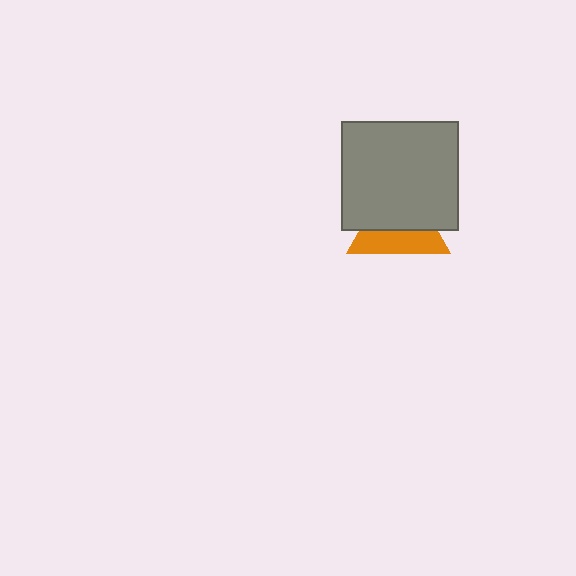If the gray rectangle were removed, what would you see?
You would see the complete orange triangle.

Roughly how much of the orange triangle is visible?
A small part of it is visible (roughly 42%).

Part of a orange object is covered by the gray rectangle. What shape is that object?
It is a triangle.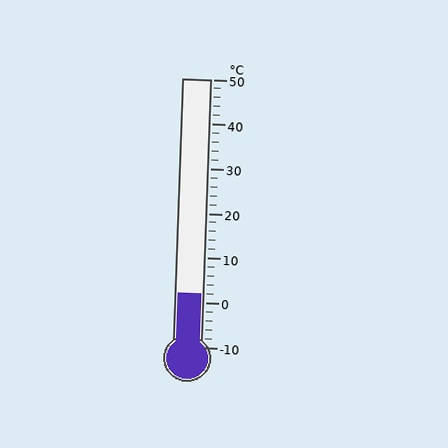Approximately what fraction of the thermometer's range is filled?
The thermometer is filled to approximately 20% of its range.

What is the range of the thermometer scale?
The thermometer scale ranges from -10°C to 50°C.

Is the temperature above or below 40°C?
The temperature is below 40°C.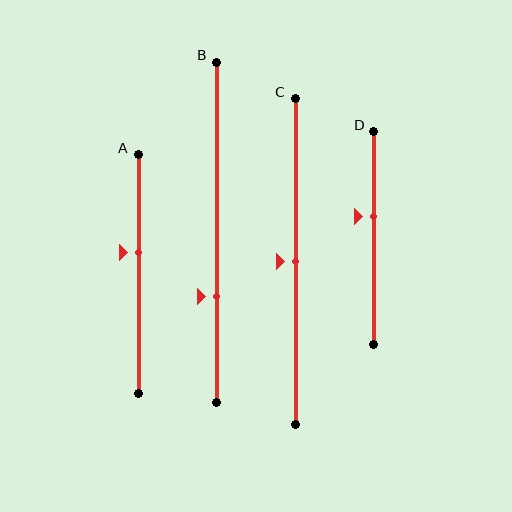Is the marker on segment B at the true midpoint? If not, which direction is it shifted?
No, the marker on segment B is shifted downward by about 19% of the segment length.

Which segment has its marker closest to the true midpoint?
Segment C has its marker closest to the true midpoint.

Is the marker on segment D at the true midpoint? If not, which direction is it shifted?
No, the marker on segment D is shifted upward by about 10% of the segment length.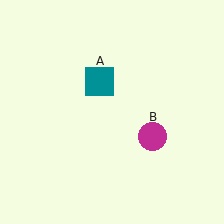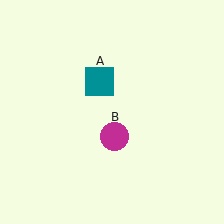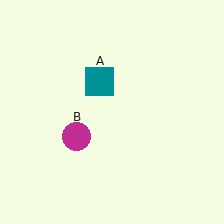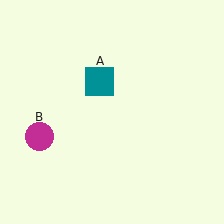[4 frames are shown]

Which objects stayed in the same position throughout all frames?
Teal square (object A) remained stationary.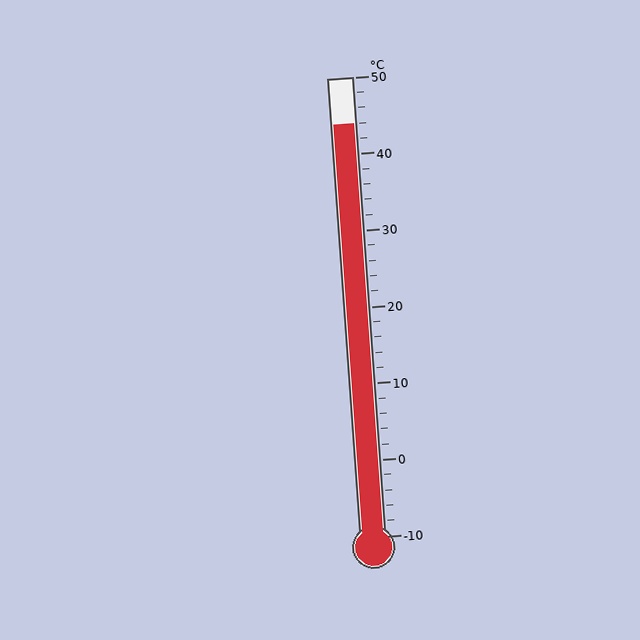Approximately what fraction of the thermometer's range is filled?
The thermometer is filled to approximately 90% of its range.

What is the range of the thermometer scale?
The thermometer scale ranges from -10°C to 50°C.